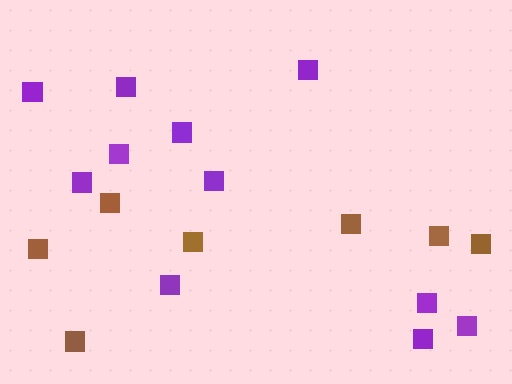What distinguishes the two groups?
There are 2 groups: one group of purple squares (11) and one group of brown squares (7).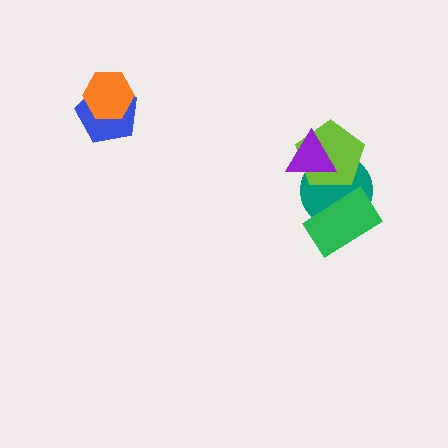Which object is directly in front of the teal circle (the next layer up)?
The lime pentagon is directly in front of the teal circle.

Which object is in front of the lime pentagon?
The purple triangle is in front of the lime pentagon.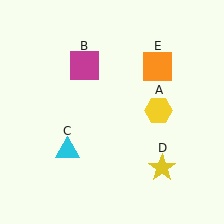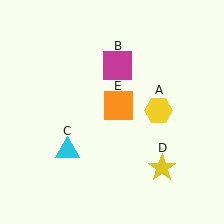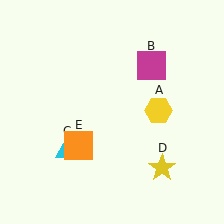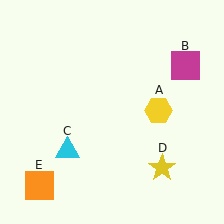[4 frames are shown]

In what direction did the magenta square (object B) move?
The magenta square (object B) moved right.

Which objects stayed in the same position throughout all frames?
Yellow hexagon (object A) and cyan triangle (object C) and yellow star (object D) remained stationary.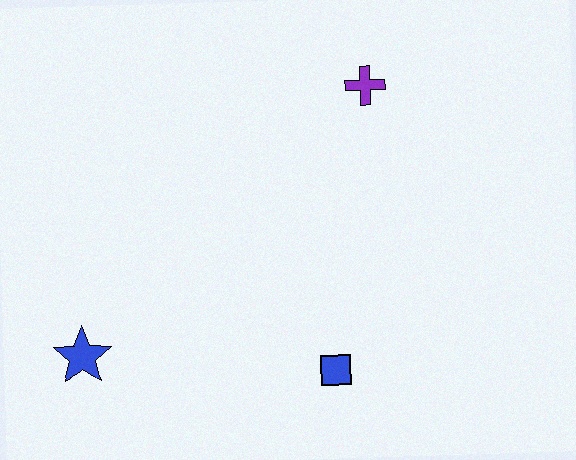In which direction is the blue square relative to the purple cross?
The blue square is below the purple cross.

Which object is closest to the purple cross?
The blue square is closest to the purple cross.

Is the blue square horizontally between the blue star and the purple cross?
Yes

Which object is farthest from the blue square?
The purple cross is farthest from the blue square.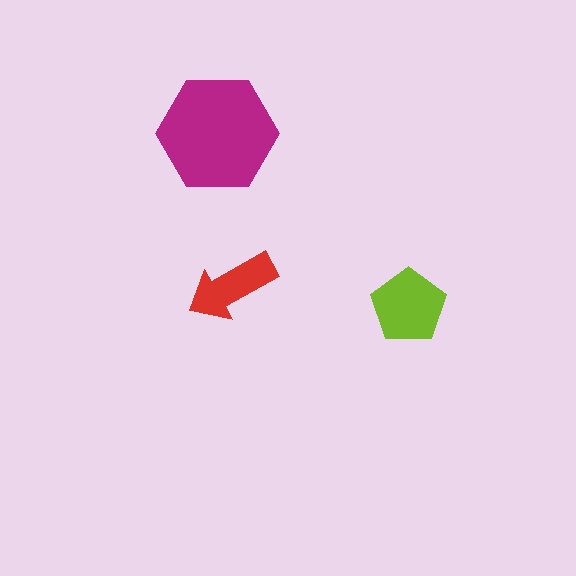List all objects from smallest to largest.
The red arrow, the lime pentagon, the magenta hexagon.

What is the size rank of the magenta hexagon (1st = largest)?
1st.